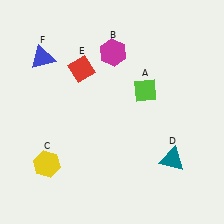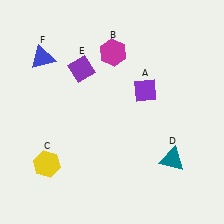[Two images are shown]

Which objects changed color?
A changed from lime to purple. E changed from red to purple.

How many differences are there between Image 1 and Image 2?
There are 2 differences between the two images.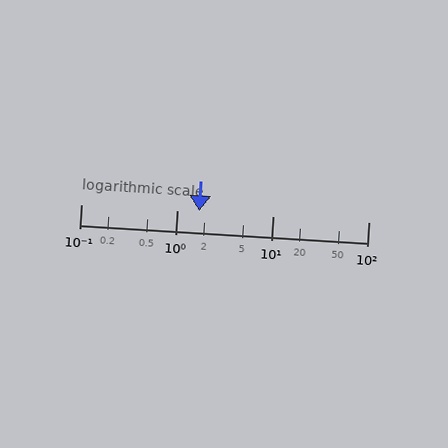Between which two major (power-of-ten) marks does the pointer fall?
The pointer is between 1 and 10.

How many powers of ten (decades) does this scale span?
The scale spans 3 decades, from 0.1 to 100.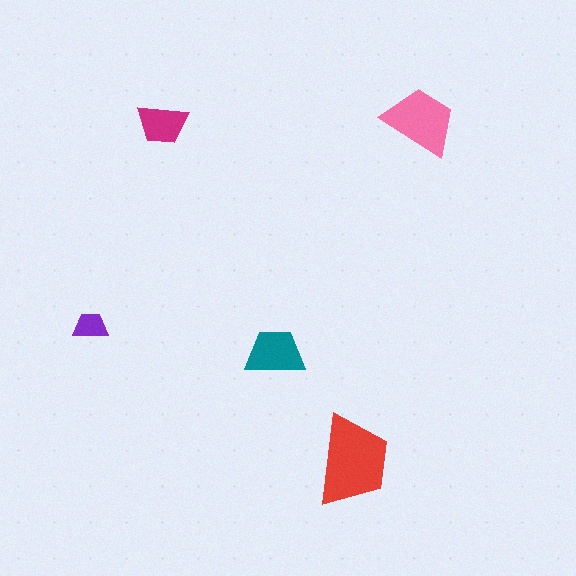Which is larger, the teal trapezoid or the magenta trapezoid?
The teal one.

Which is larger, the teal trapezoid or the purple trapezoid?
The teal one.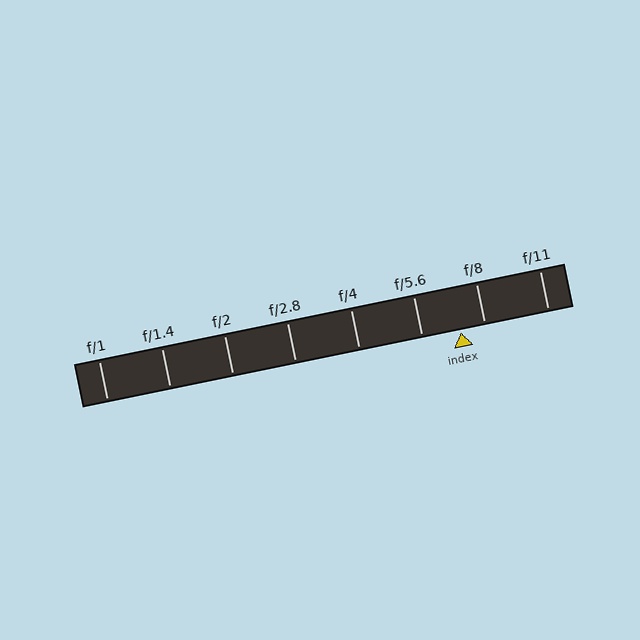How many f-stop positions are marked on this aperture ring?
There are 8 f-stop positions marked.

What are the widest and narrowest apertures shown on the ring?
The widest aperture shown is f/1 and the narrowest is f/11.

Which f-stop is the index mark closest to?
The index mark is closest to f/8.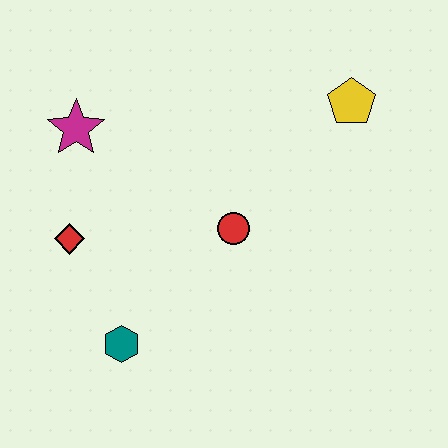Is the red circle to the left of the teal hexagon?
No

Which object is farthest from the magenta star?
The yellow pentagon is farthest from the magenta star.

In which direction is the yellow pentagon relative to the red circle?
The yellow pentagon is above the red circle.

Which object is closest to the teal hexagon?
The red diamond is closest to the teal hexagon.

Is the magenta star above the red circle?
Yes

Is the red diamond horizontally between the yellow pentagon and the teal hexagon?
No